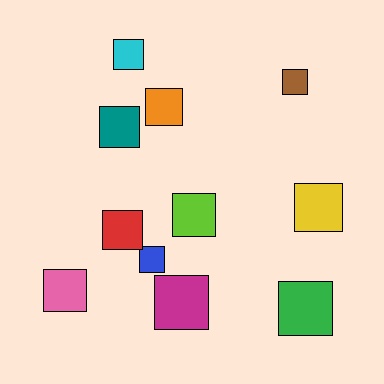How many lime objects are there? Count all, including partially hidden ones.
There is 1 lime object.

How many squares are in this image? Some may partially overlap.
There are 11 squares.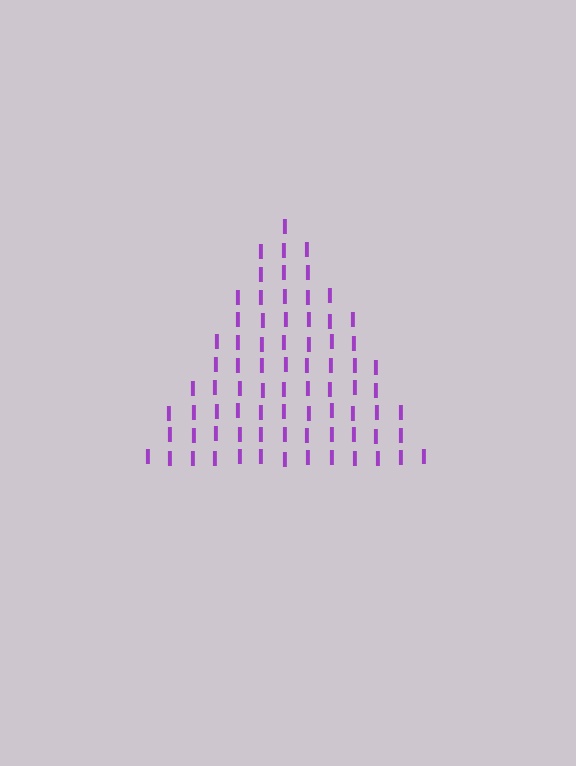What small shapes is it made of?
It is made of small letter I's.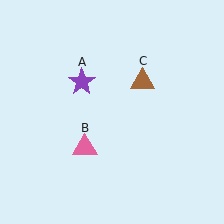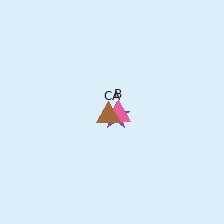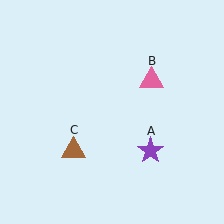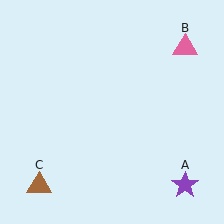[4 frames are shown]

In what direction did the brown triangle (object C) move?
The brown triangle (object C) moved down and to the left.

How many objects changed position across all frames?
3 objects changed position: purple star (object A), pink triangle (object B), brown triangle (object C).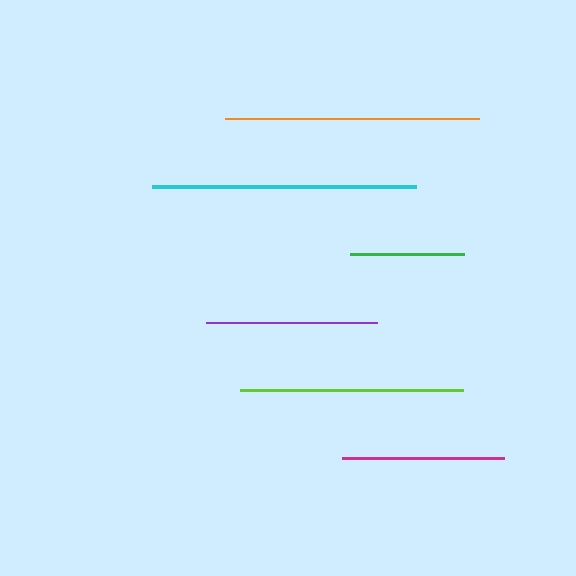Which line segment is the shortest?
The green line is the shortest at approximately 114 pixels.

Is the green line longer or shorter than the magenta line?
The magenta line is longer than the green line.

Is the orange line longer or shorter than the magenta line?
The orange line is longer than the magenta line.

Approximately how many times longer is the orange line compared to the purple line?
The orange line is approximately 1.5 times the length of the purple line.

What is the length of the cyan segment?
The cyan segment is approximately 264 pixels long.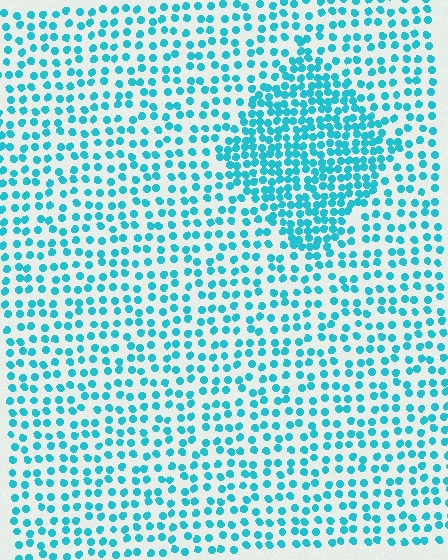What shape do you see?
I see a diamond.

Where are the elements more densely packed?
The elements are more densely packed inside the diamond boundary.